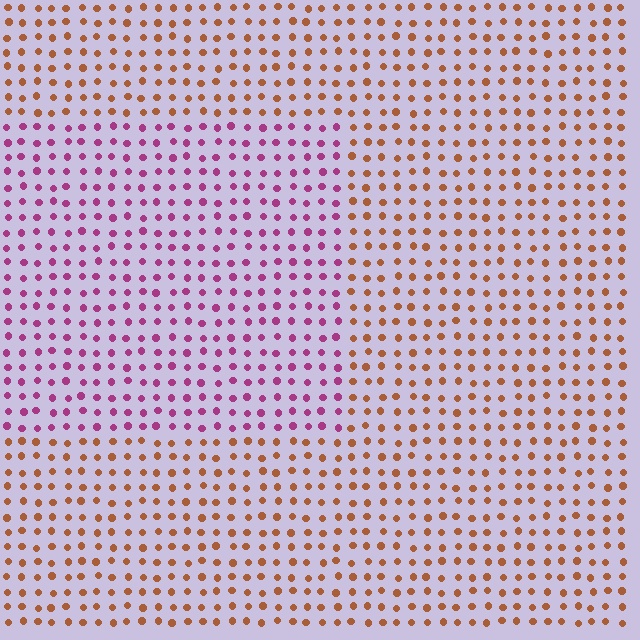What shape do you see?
I see a rectangle.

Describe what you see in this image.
The image is filled with small brown elements in a uniform arrangement. A rectangle-shaped region is visible where the elements are tinted to a slightly different hue, forming a subtle color boundary.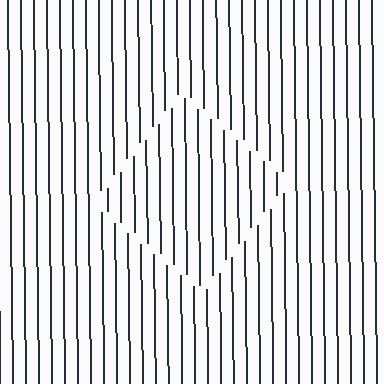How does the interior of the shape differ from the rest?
The interior of the shape contains the same grating, shifted by half a period — the contour is defined by the phase discontinuity where line-ends from the inner and outer gratings abut.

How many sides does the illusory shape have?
4 sides — the line-ends trace a square.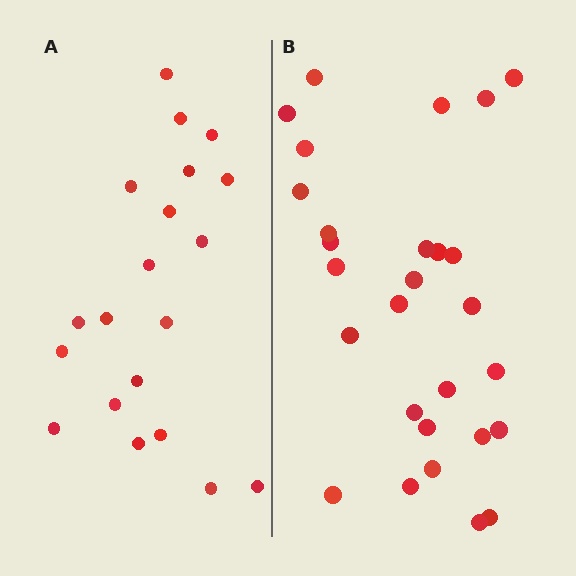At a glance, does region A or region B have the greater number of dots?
Region B (the right region) has more dots.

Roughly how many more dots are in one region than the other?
Region B has roughly 8 or so more dots than region A.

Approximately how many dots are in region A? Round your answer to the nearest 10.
About 20 dots.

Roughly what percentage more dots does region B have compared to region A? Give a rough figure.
About 40% more.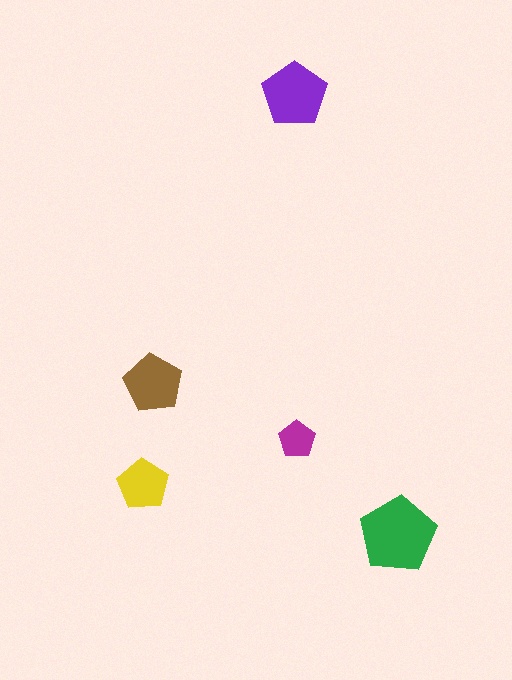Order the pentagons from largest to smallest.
the green one, the purple one, the brown one, the yellow one, the magenta one.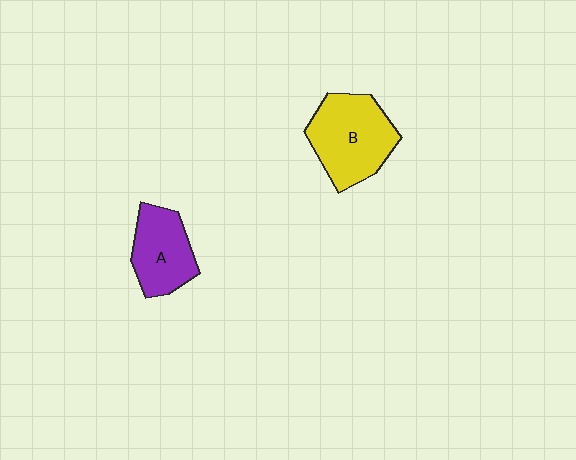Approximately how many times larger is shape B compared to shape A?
Approximately 1.4 times.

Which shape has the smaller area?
Shape A (purple).